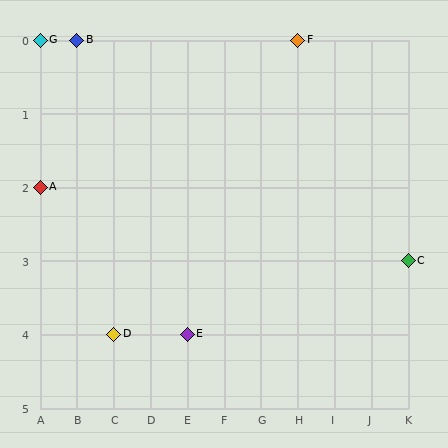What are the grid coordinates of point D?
Point D is at grid coordinates (C, 4).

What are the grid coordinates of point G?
Point G is at grid coordinates (A, 0).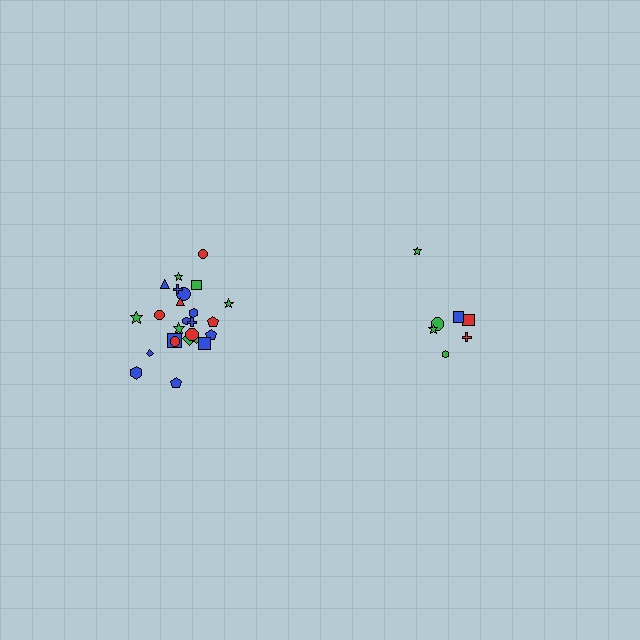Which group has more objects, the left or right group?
The left group.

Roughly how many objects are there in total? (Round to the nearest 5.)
Roughly 30 objects in total.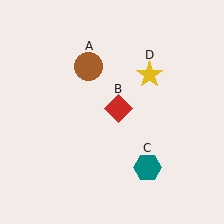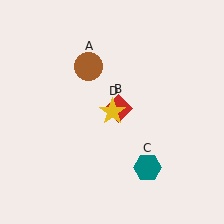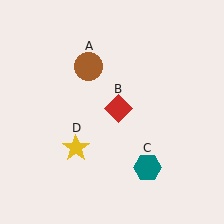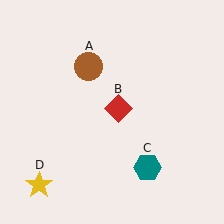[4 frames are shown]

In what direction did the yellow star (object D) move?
The yellow star (object D) moved down and to the left.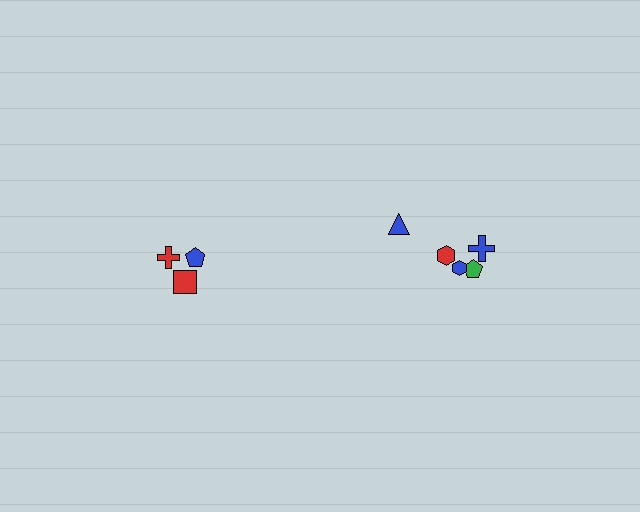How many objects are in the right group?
There are 5 objects.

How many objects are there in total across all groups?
There are 8 objects.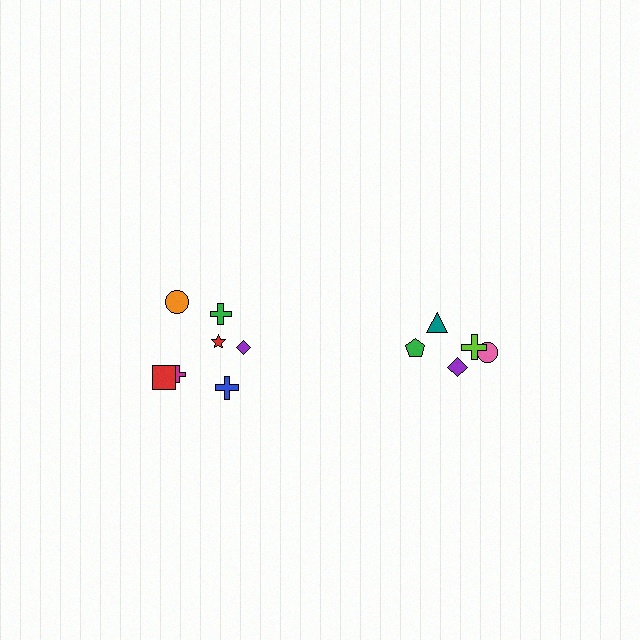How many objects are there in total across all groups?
There are 12 objects.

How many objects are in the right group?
There are 5 objects.